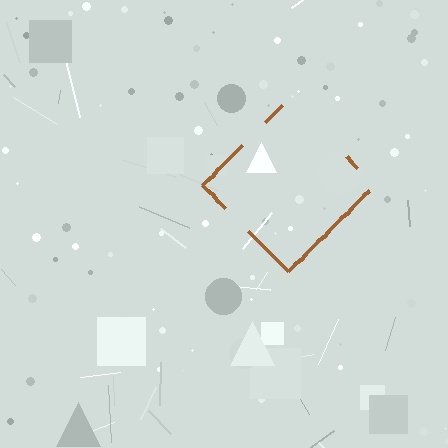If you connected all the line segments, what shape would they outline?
They would outline a diamond.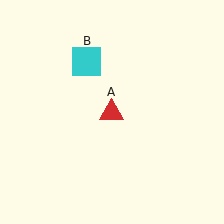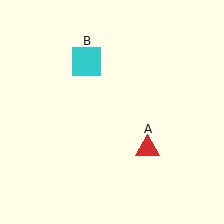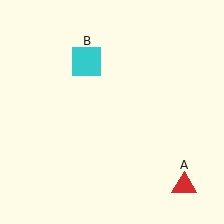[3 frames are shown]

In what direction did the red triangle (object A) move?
The red triangle (object A) moved down and to the right.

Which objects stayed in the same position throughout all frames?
Cyan square (object B) remained stationary.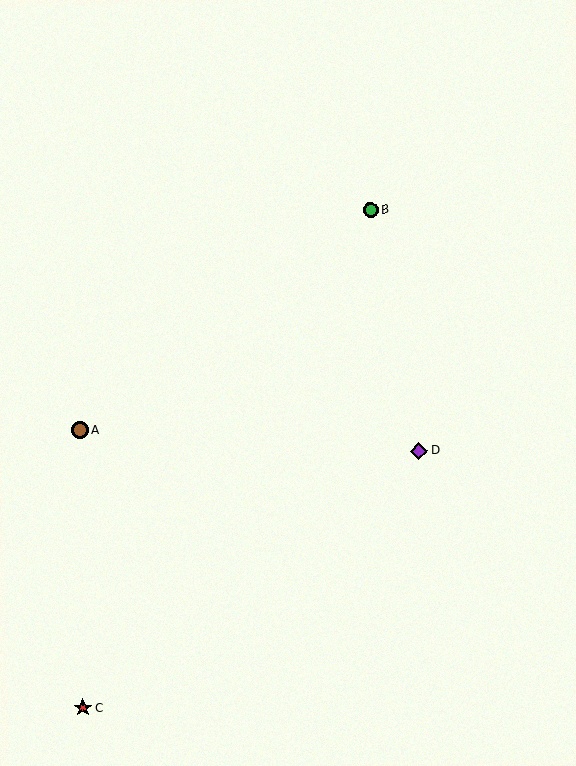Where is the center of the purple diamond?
The center of the purple diamond is at (419, 451).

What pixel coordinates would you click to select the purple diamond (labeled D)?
Click at (419, 451) to select the purple diamond D.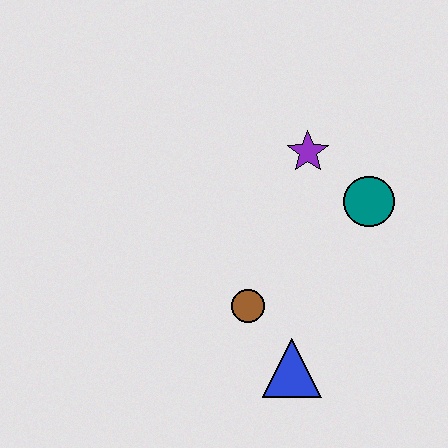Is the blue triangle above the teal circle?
No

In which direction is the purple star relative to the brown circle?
The purple star is above the brown circle.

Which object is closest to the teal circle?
The purple star is closest to the teal circle.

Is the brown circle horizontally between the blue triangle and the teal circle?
No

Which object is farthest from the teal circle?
The blue triangle is farthest from the teal circle.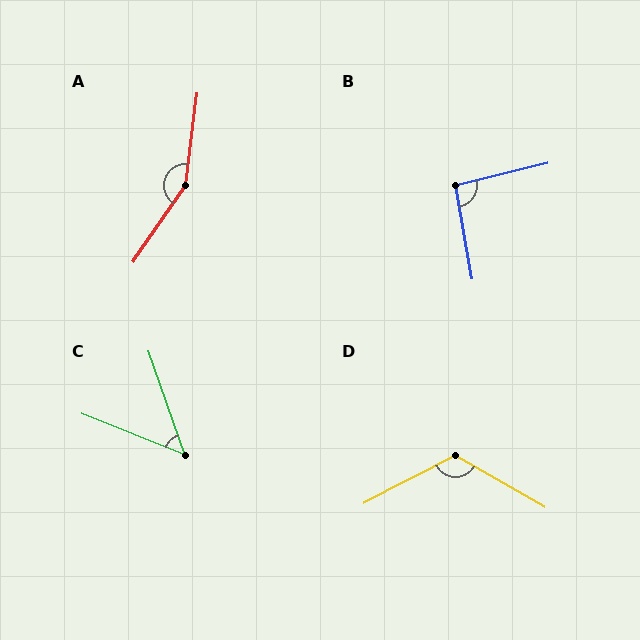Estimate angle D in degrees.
Approximately 123 degrees.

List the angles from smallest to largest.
C (49°), B (94°), D (123°), A (153°).